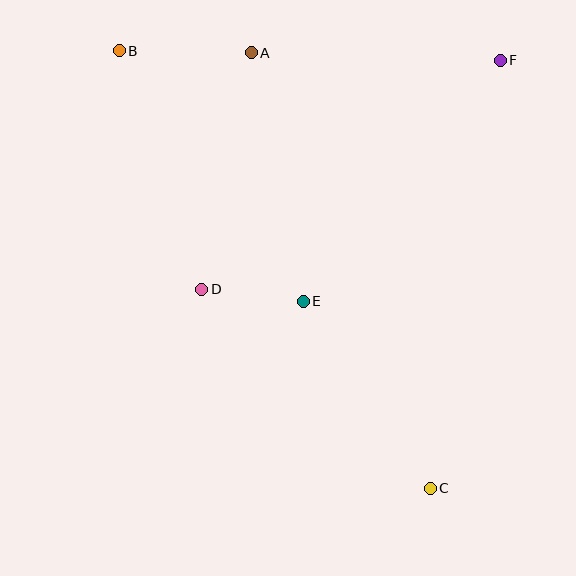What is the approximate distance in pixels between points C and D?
The distance between C and D is approximately 303 pixels.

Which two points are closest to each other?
Points D and E are closest to each other.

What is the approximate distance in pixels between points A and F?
The distance between A and F is approximately 249 pixels.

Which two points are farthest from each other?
Points B and C are farthest from each other.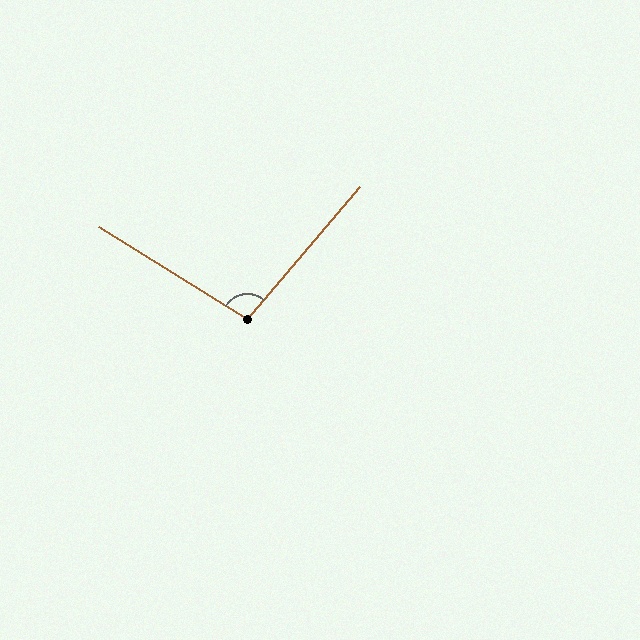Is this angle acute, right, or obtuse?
It is obtuse.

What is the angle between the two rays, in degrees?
Approximately 99 degrees.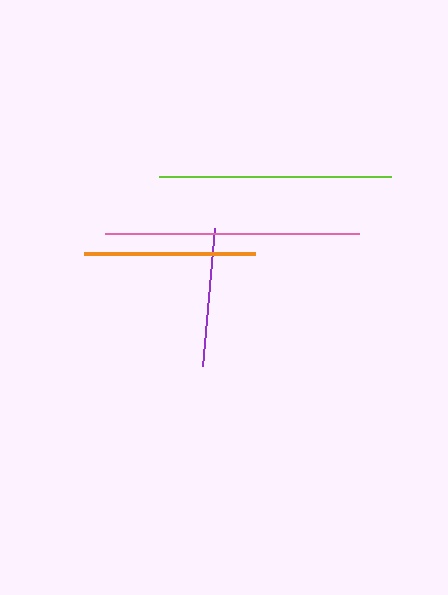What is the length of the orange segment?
The orange segment is approximately 171 pixels long.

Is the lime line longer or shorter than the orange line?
The lime line is longer than the orange line.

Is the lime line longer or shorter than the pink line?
The pink line is longer than the lime line.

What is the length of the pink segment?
The pink segment is approximately 255 pixels long.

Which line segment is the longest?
The pink line is the longest at approximately 255 pixels.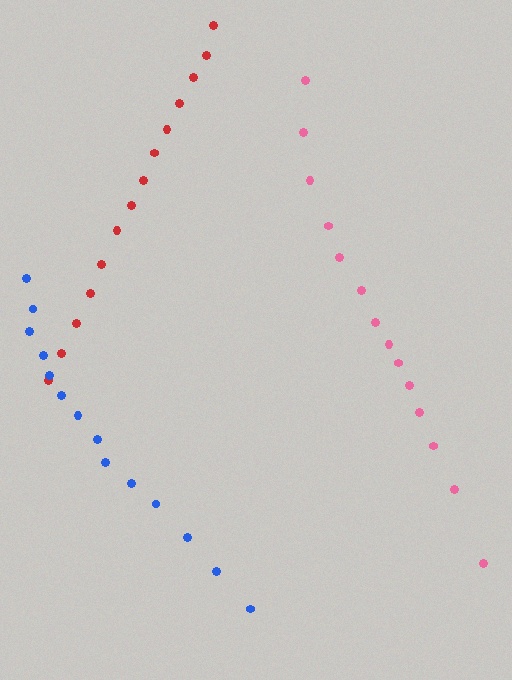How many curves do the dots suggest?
There are 3 distinct paths.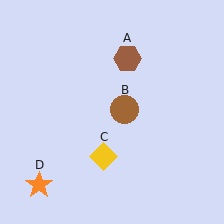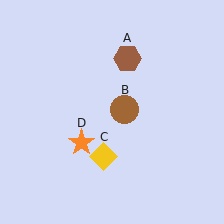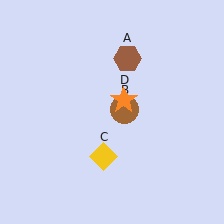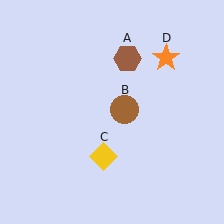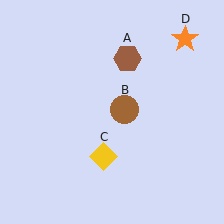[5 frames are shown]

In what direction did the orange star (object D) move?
The orange star (object D) moved up and to the right.